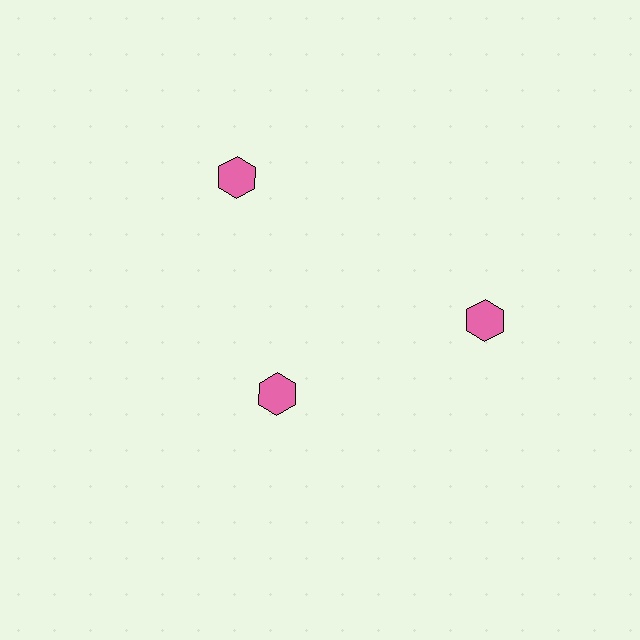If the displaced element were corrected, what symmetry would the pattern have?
It would have 3-fold rotational symmetry — the pattern would map onto itself every 120 degrees.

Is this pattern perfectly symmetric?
No. The 3 pink hexagons are arranged in a ring, but one element near the 7 o'clock position is pulled inward toward the center, breaking the 3-fold rotational symmetry.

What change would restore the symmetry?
The symmetry would be restored by moving it outward, back onto the ring so that all 3 hexagons sit at equal angles and equal distance from the center.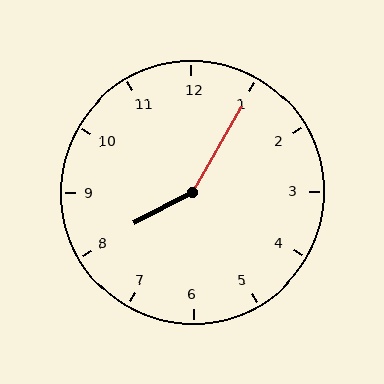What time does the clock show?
8:05.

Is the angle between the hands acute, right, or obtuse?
It is obtuse.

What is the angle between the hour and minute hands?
Approximately 148 degrees.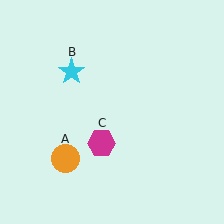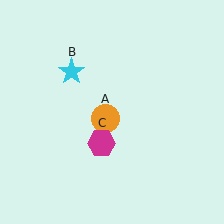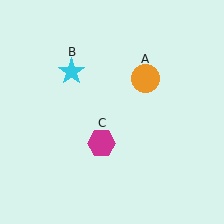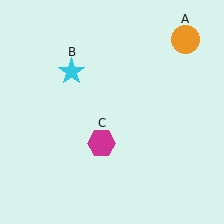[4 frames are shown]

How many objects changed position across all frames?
1 object changed position: orange circle (object A).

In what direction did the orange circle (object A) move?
The orange circle (object A) moved up and to the right.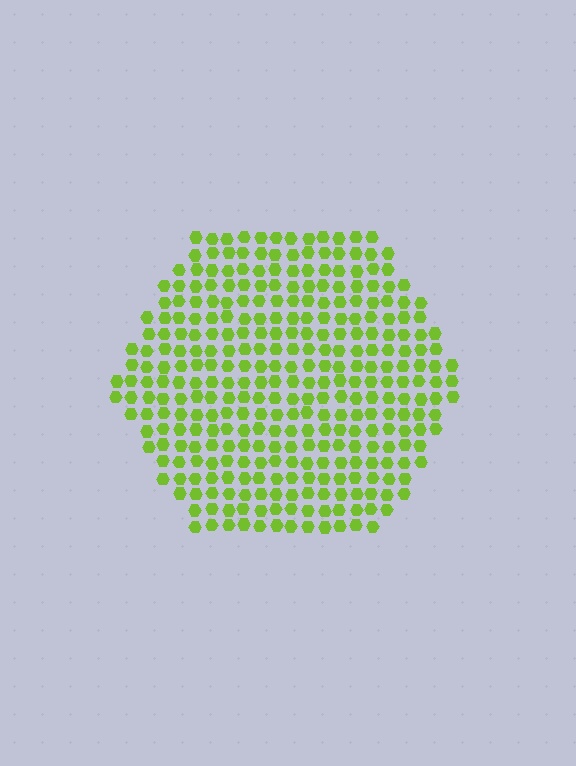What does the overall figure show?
The overall figure shows a hexagon.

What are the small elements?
The small elements are hexagons.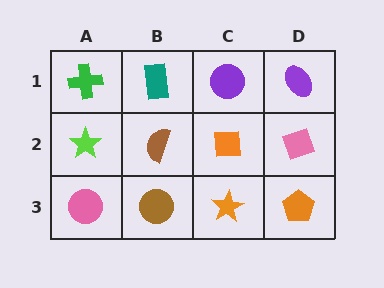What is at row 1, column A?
A green cross.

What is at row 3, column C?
An orange star.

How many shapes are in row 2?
4 shapes.